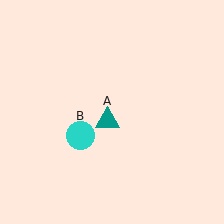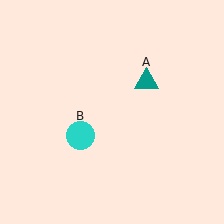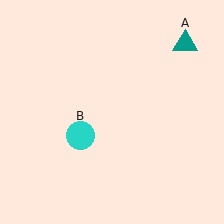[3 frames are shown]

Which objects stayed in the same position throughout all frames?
Cyan circle (object B) remained stationary.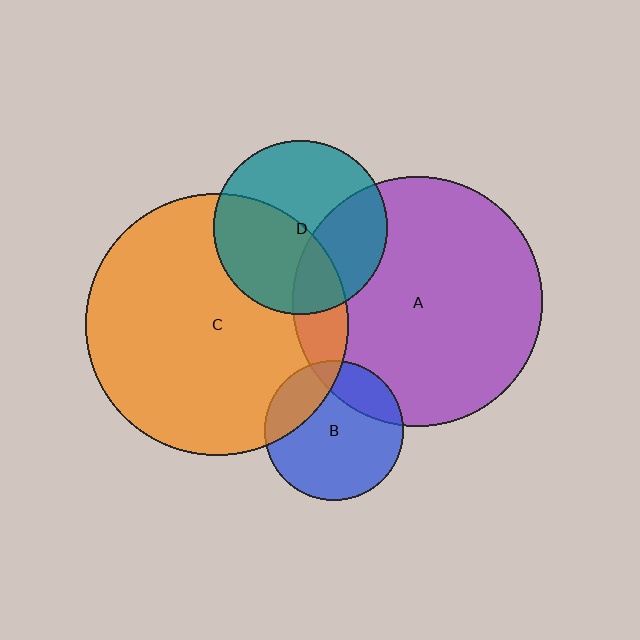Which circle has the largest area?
Circle C (orange).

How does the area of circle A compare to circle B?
Approximately 3.2 times.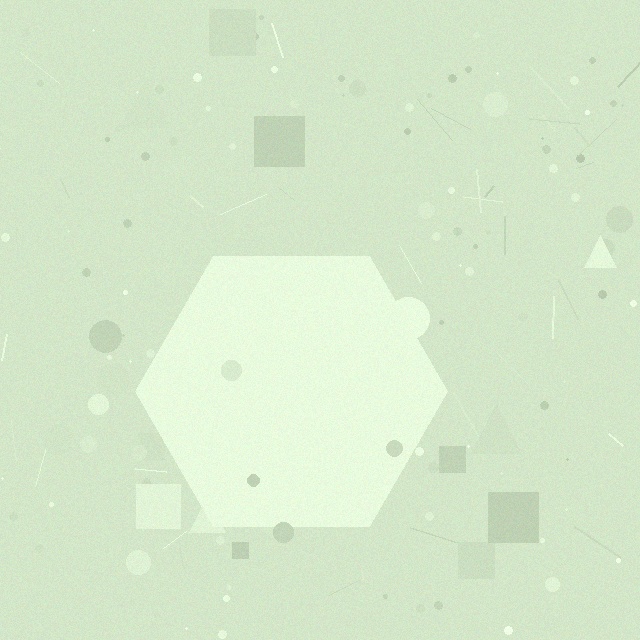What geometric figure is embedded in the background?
A hexagon is embedded in the background.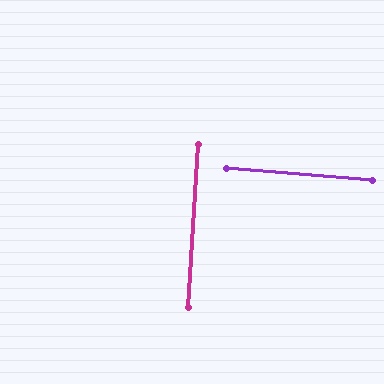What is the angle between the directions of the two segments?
Approximately 89 degrees.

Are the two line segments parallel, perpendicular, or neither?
Perpendicular — they meet at approximately 89°.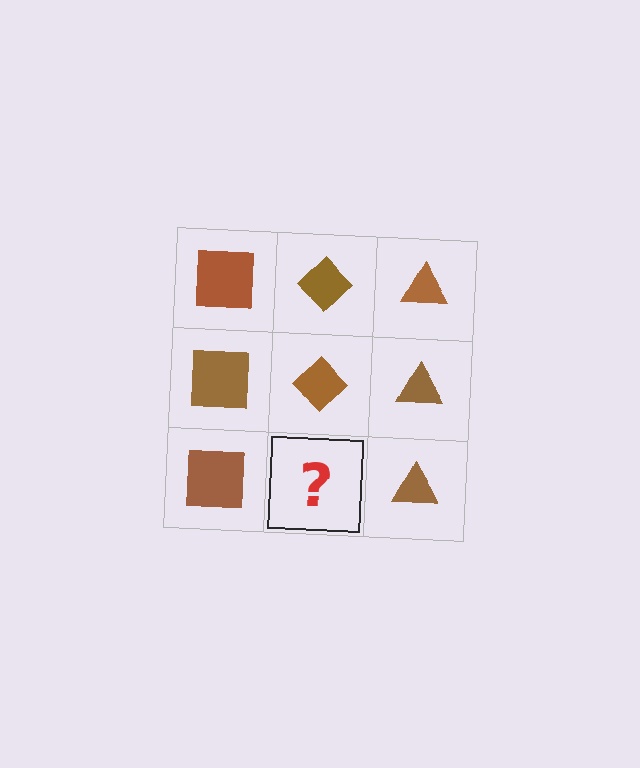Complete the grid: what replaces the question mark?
The question mark should be replaced with a brown diamond.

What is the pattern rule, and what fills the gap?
The rule is that each column has a consistent shape. The gap should be filled with a brown diamond.